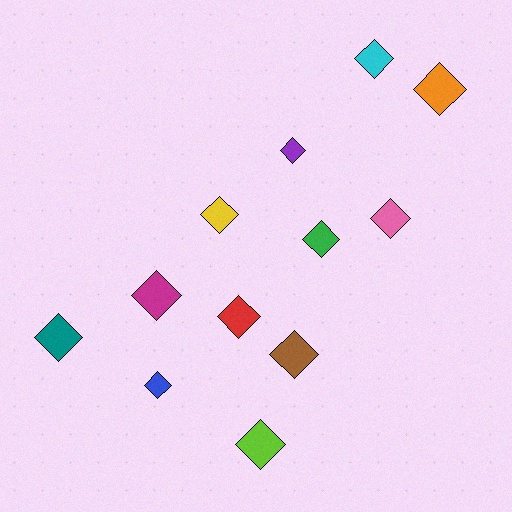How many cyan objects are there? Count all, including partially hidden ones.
There is 1 cyan object.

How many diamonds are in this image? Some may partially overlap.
There are 12 diamonds.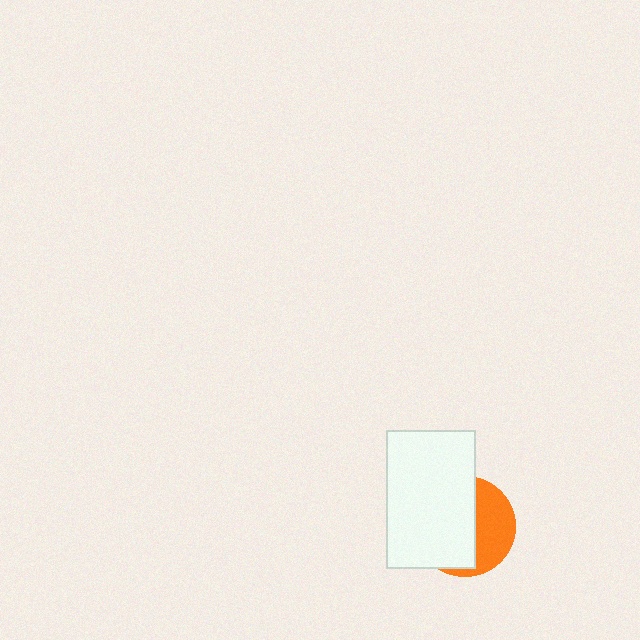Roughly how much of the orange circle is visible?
A small part of it is visible (roughly 40%).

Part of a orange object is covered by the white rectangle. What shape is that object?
It is a circle.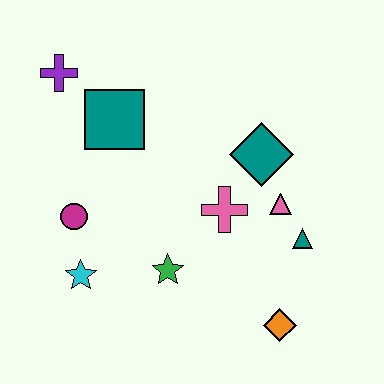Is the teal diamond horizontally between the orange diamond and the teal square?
Yes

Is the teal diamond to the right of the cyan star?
Yes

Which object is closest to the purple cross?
The teal square is closest to the purple cross.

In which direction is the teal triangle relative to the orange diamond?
The teal triangle is above the orange diamond.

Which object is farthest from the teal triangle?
The purple cross is farthest from the teal triangle.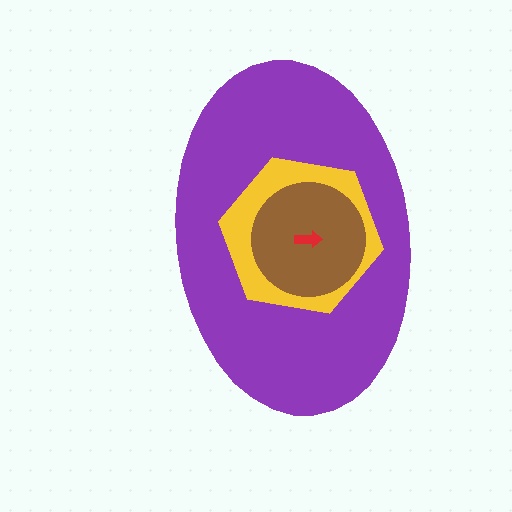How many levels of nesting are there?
4.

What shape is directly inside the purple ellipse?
The yellow hexagon.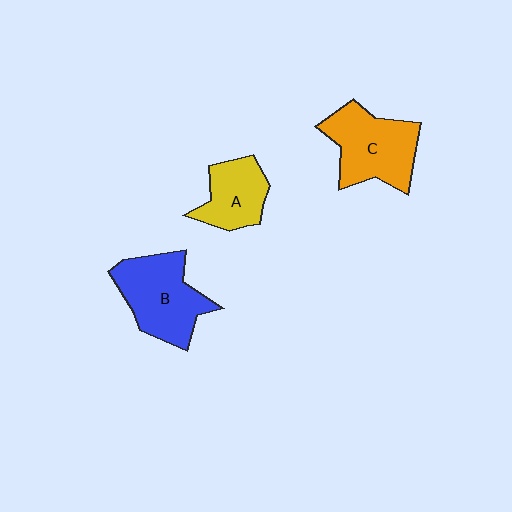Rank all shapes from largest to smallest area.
From largest to smallest: B (blue), C (orange), A (yellow).